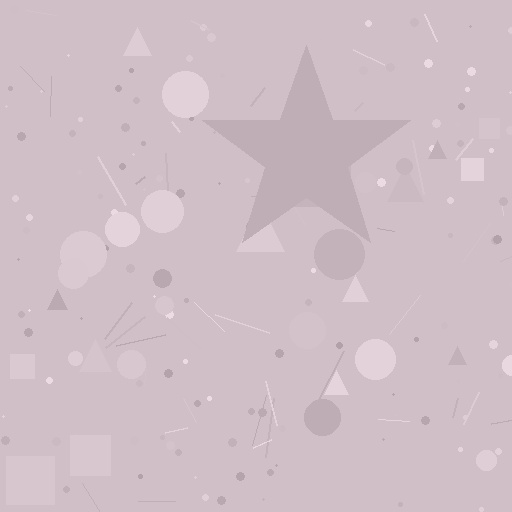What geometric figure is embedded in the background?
A star is embedded in the background.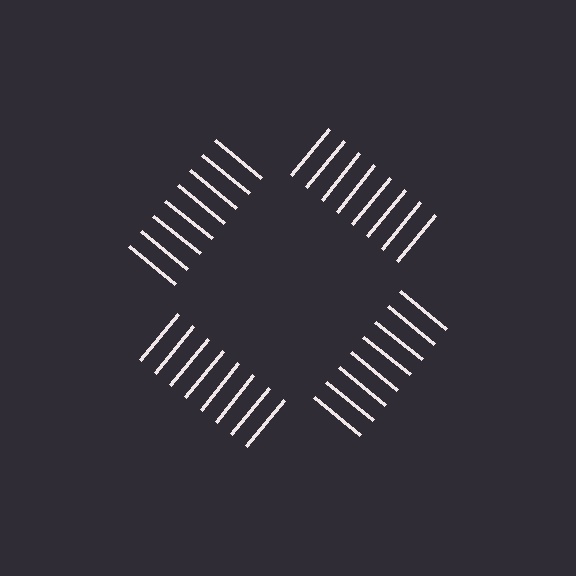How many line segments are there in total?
32 — 8 along each of the 4 edges.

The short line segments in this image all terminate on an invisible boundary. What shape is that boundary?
An illusory square — the line segments terminate on its edges but no continuous stroke is drawn.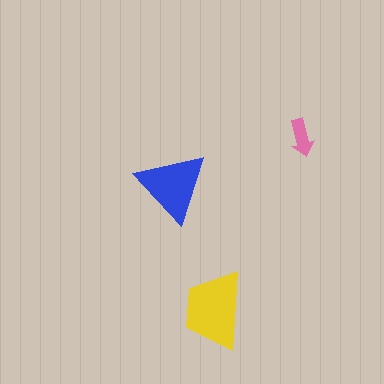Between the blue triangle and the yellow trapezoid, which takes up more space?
The yellow trapezoid.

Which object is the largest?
The yellow trapezoid.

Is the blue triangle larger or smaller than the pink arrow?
Larger.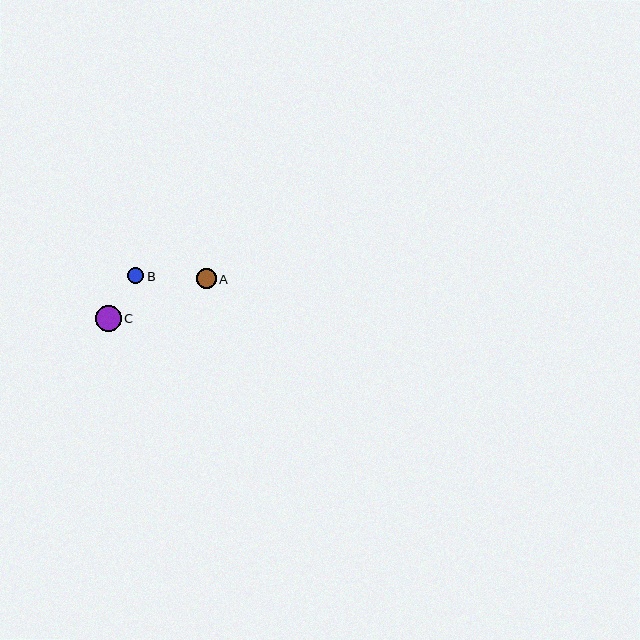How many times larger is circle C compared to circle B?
Circle C is approximately 1.6 times the size of circle B.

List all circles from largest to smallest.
From largest to smallest: C, A, B.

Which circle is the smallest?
Circle B is the smallest with a size of approximately 16 pixels.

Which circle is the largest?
Circle C is the largest with a size of approximately 26 pixels.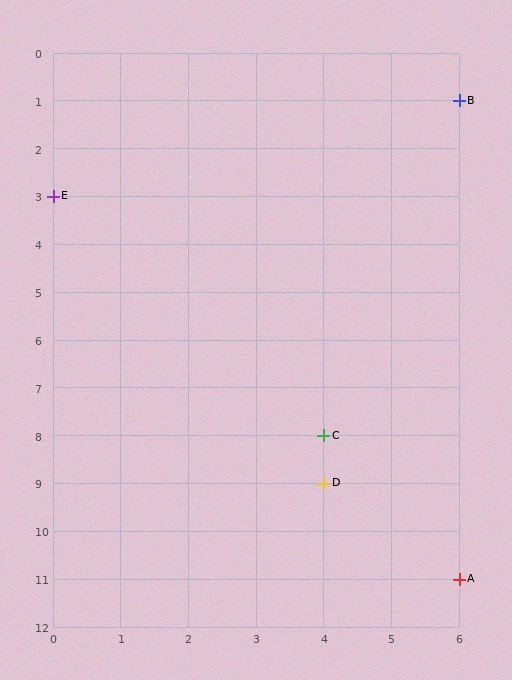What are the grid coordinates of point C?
Point C is at grid coordinates (4, 8).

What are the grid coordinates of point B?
Point B is at grid coordinates (6, 1).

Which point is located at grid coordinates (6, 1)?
Point B is at (6, 1).